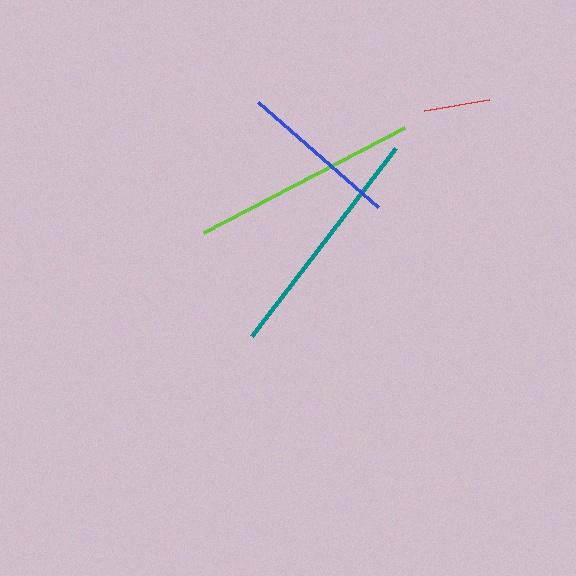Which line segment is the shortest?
The red line is the shortest at approximately 66 pixels.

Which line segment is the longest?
The teal line is the longest at approximately 237 pixels.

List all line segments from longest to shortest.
From longest to shortest: teal, lime, blue, red.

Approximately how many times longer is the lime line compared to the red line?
The lime line is approximately 3.4 times the length of the red line.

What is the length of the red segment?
The red segment is approximately 66 pixels long.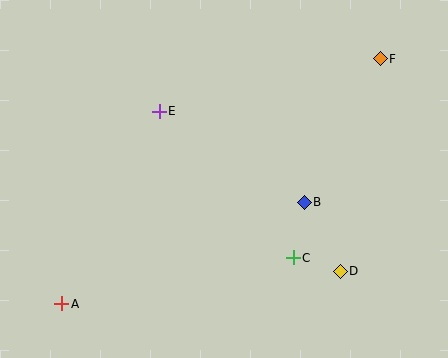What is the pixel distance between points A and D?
The distance between A and D is 280 pixels.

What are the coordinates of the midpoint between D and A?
The midpoint between D and A is at (201, 288).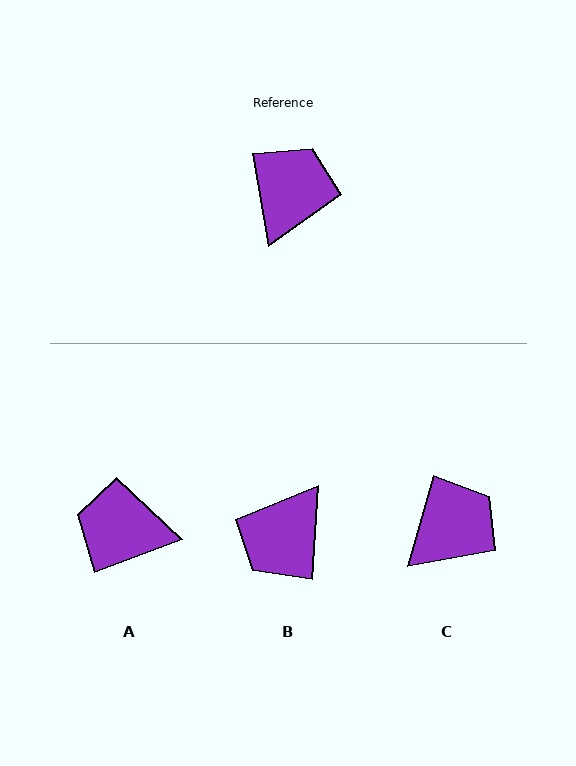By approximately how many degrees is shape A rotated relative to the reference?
Approximately 101 degrees counter-clockwise.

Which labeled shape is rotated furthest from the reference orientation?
B, about 167 degrees away.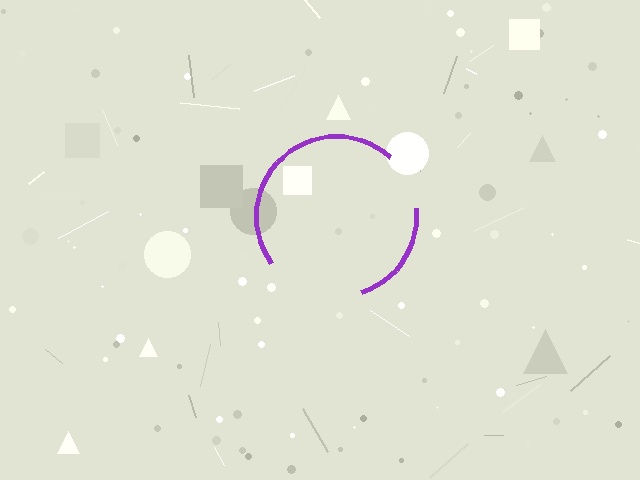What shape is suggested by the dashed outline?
The dashed outline suggests a circle.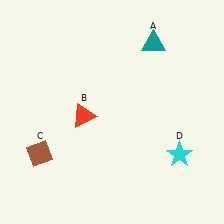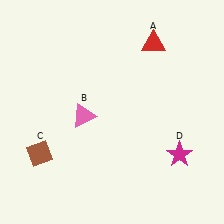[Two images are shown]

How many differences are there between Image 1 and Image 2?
There are 3 differences between the two images.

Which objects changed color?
A changed from teal to red. B changed from red to pink. D changed from cyan to magenta.